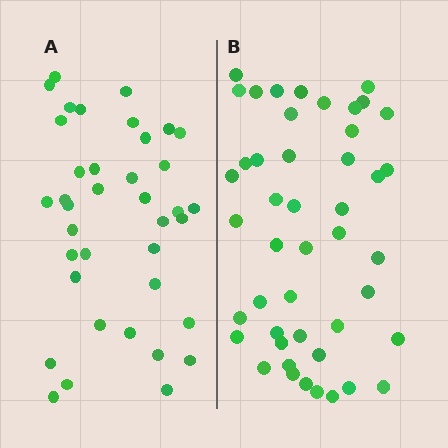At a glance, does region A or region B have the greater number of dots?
Region B (the right region) has more dots.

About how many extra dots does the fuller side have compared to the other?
Region B has roughly 8 or so more dots than region A.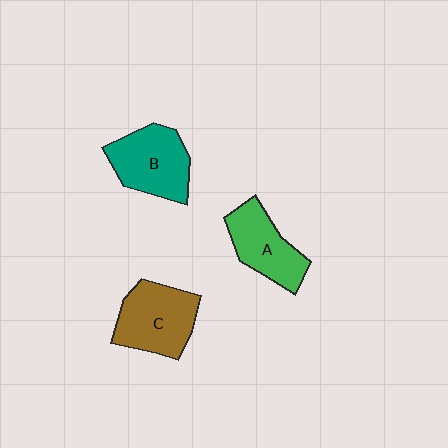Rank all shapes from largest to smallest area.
From largest to smallest: C (brown), B (teal), A (green).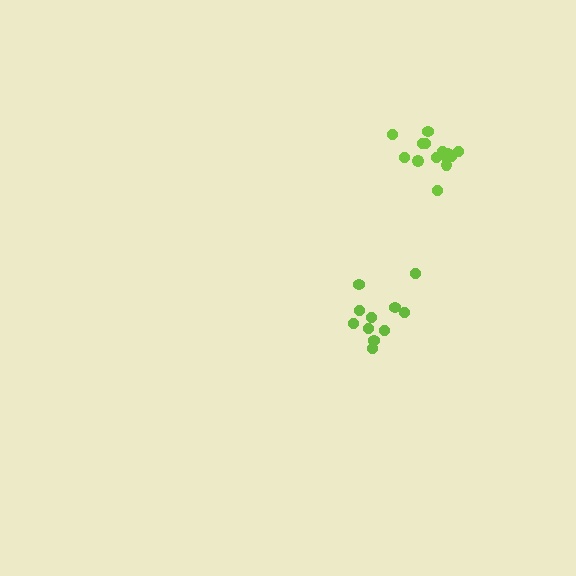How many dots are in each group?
Group 1: 14 dots, Group 2: 11 dots (25 total).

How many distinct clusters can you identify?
There are 2 distinct clusters.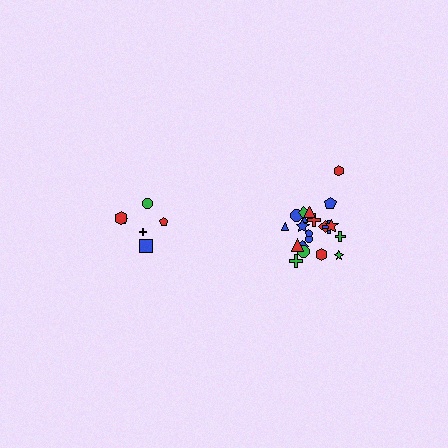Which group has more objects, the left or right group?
The right group.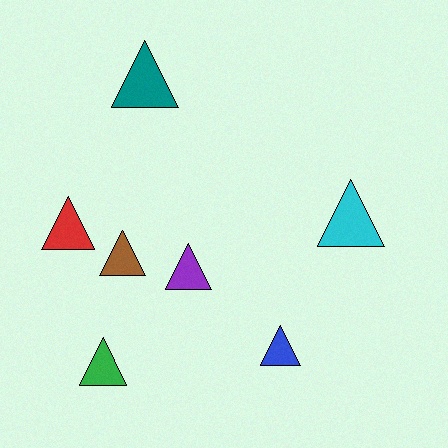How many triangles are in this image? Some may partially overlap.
There are 7 triangles.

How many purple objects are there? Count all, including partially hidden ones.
There is 1 purple object.